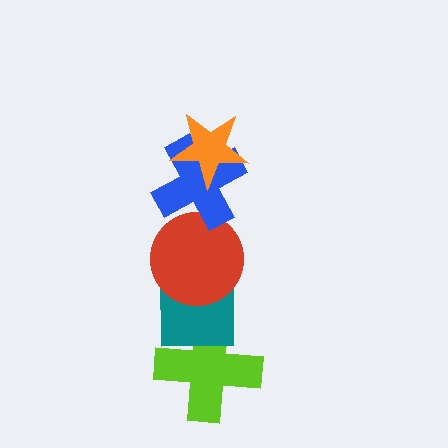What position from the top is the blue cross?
The blue cross is 2nd from the top.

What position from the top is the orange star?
The orange star is 1st from the top.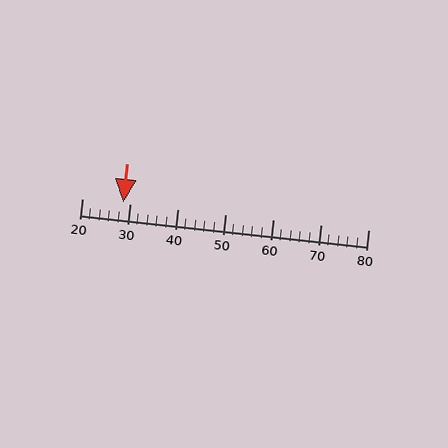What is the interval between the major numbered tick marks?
The major tick marks are spaced 10 units apart.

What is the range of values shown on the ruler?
The ruler shows values from 20 to 80.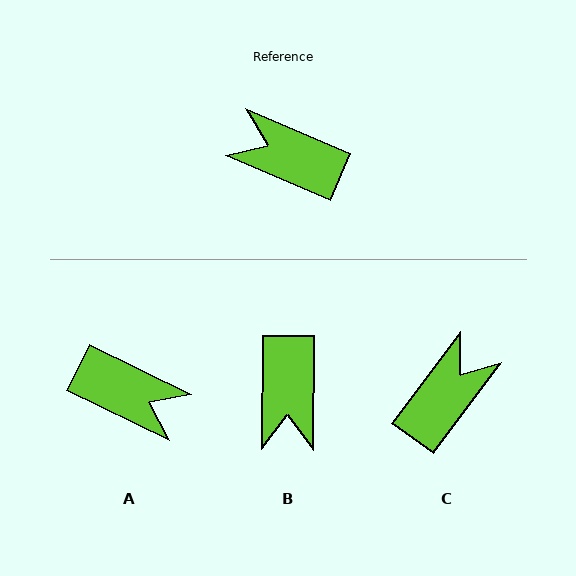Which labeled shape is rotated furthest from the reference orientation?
A, about 177 degrees away.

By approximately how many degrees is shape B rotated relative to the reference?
Approximately 113 degrees counter-clockwise.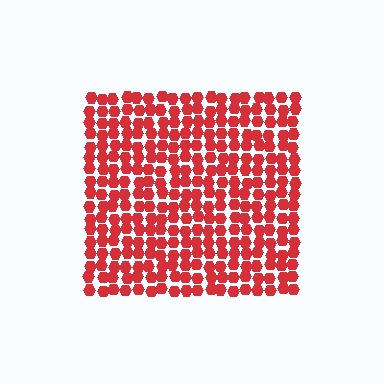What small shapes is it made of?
It is made of small hexagons.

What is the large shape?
The large shape is a square.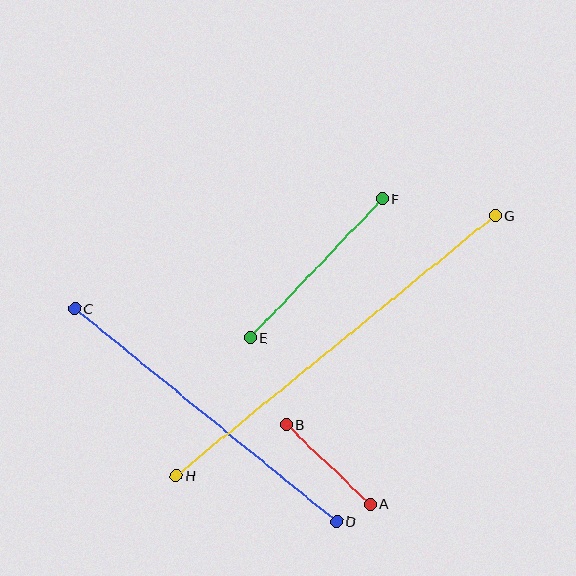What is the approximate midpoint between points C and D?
The midpoint is at approximately (206, 415) pixels.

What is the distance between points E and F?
The distance is approximately 192 pixels.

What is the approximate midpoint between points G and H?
The midpoint is at approximately (336, 345) pixels.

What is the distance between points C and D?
The distance is approximately 337 pixels.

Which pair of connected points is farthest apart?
Points G and H are farthest apart.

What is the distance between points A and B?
The distance is approximately 116 pixels.